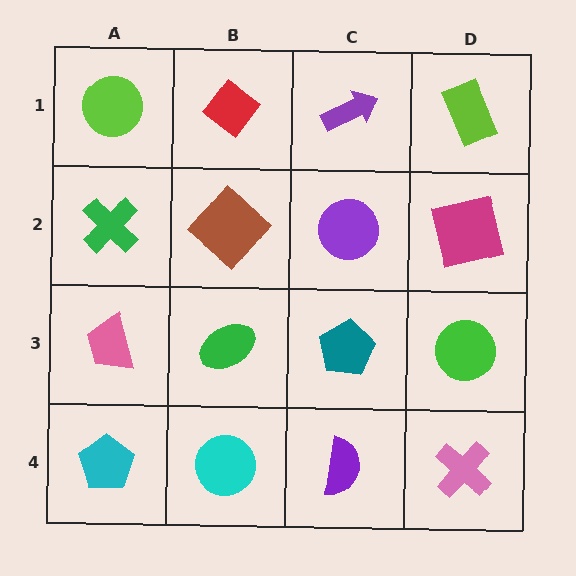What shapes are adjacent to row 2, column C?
A purple arrow (row 1, column C), a teal pentagon (row 3, column C), a brown diamond (row 2, column B), a magenta square (row 2, column D).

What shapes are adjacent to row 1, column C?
A purple circle (row 2, column C), a red diamond (row 1, column B), a lime rectangle (row 1, column D).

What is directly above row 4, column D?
A green circle.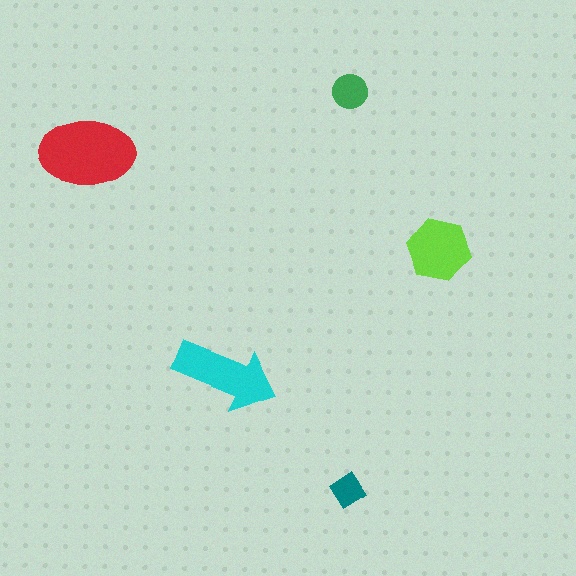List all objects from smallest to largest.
The teal diamond, the green circle, the lime hexagon, the cyan arrow, the red ellipse.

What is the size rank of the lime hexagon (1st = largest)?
3rd.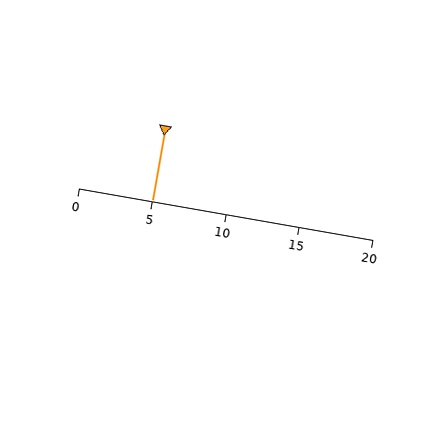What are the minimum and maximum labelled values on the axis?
The axis runs from 0 to 20.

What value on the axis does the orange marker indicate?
The marker indicates approximately 5.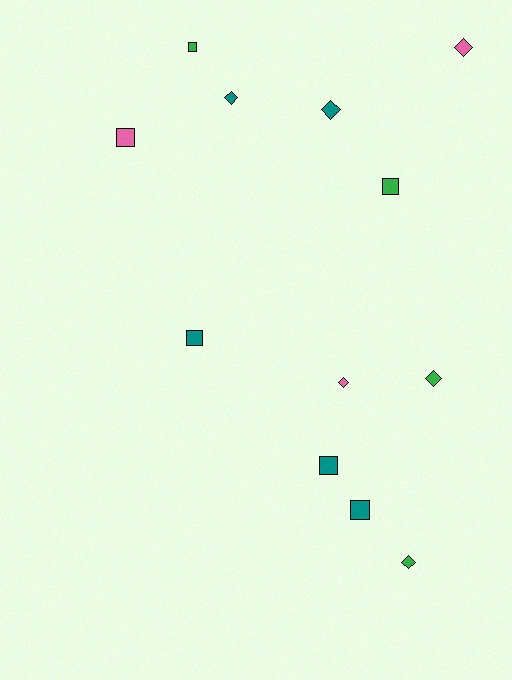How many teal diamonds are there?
There are 2 teal diamonds.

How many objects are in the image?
There are 12 objects.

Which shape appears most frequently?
Diamond, with 6 objects.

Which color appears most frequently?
Teal, with 5 objects.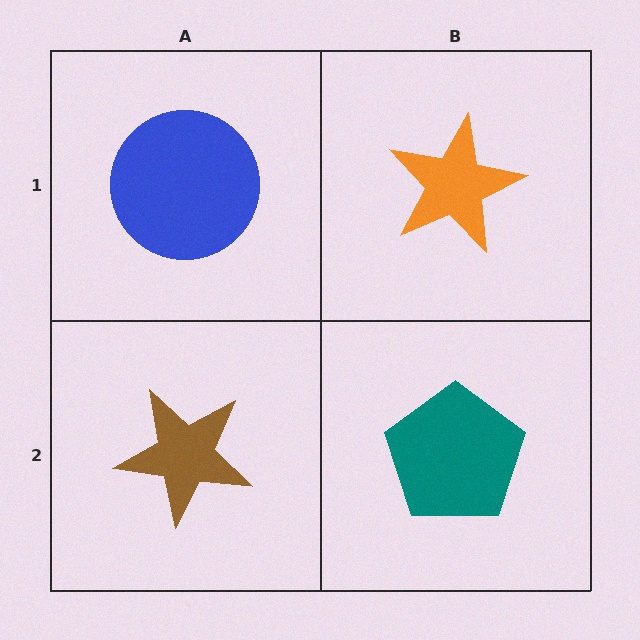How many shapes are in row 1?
2 shapes.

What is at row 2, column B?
A teal pentagon.